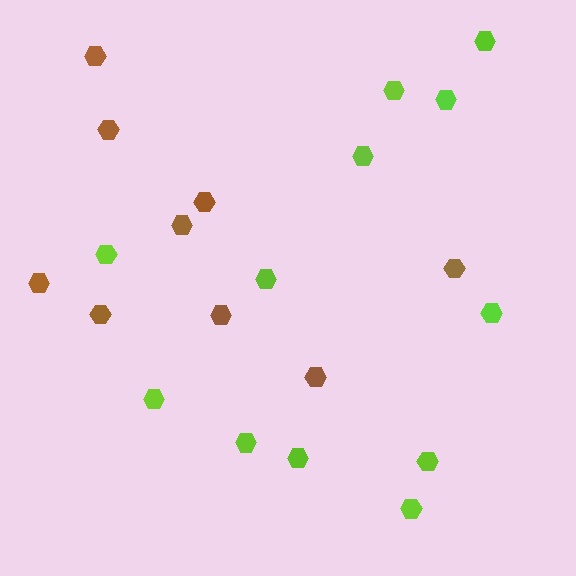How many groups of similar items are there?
There are 2 groups: one group of brown hexagons (9) and one group of lime hexagons (12).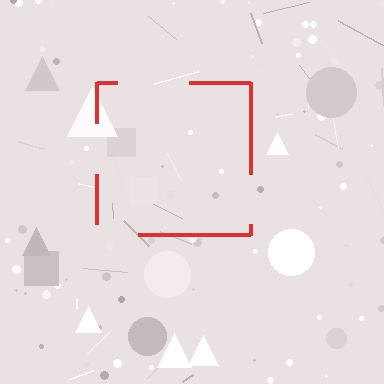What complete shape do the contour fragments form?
The contour fragments form a square.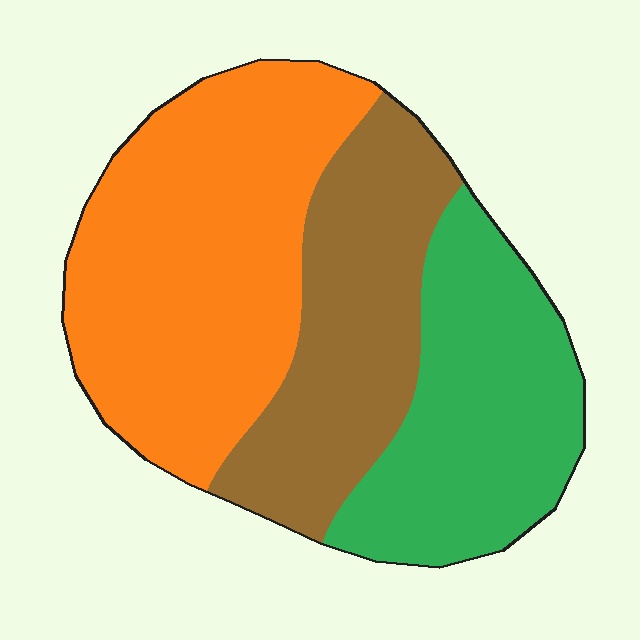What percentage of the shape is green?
Green covers about 30% of the shape.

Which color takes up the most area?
Orange, at roughly 45%.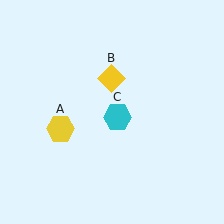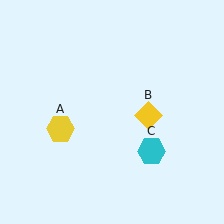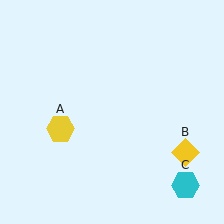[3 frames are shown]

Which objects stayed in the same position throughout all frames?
Yellow hexagon (object A) remained stationary.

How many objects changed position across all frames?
2 objects changed position: yellow diamond (object B), cyan hexagon (object C).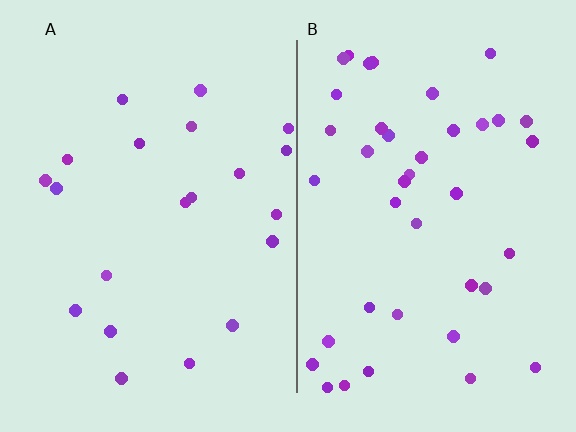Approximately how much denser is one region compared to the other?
Approximately 1.9× — region B over region A.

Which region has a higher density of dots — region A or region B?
B (the right).